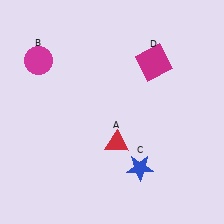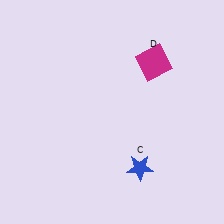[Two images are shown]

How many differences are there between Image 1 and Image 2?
There are 2 differences between the two images.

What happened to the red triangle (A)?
The red triangle (A) was removed in Image 2. It was in the bottom-right area of Image 1.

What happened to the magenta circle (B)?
The magenta circle (B) was removed in Image 2. It was in the top-left area of Image 1.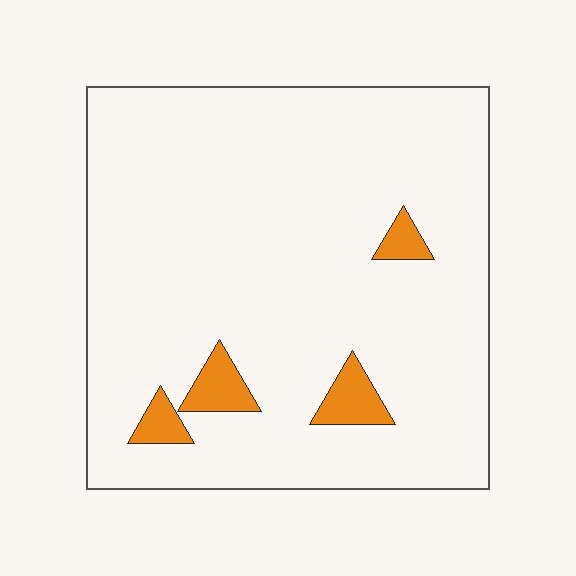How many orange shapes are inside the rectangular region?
4.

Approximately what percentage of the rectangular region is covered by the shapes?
Approximately 5%.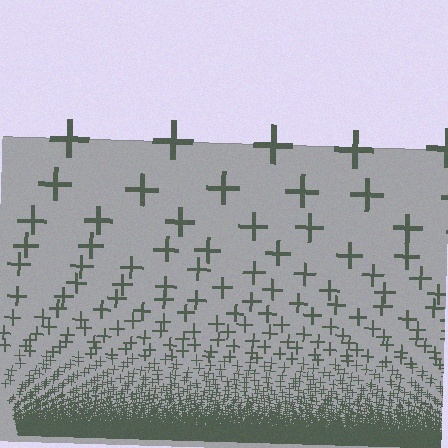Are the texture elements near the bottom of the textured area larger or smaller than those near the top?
Smaller. The gradient is inverted — elements near the bottom are smaller and denser.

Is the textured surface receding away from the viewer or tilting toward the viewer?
The surface appears to tilt toward the viewer. Texture elements get larger and sparser toward the top.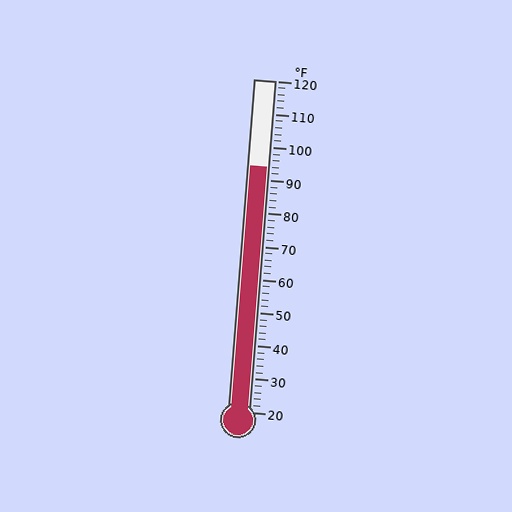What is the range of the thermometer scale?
The thermometer scale ranges from 20°F to 120°F.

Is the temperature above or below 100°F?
The temperature is below 100°F.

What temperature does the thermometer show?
The thermometer shows approximately 94°F.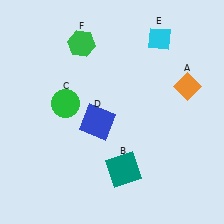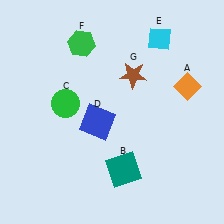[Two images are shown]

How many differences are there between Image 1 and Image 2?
There is 1 difference between the two images.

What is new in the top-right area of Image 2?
A brown star (G) was added in the top-right area of Image 2.